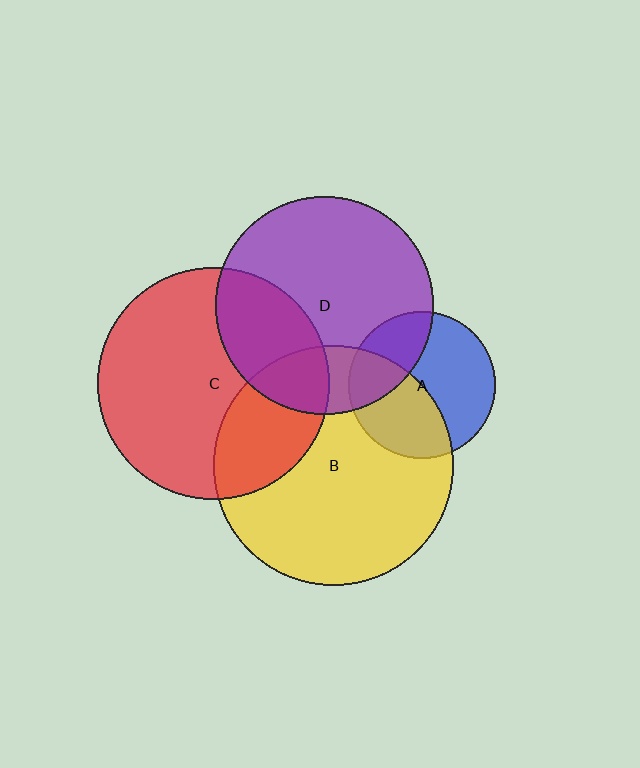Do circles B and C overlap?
Yes.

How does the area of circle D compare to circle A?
Approximately 2.2 times.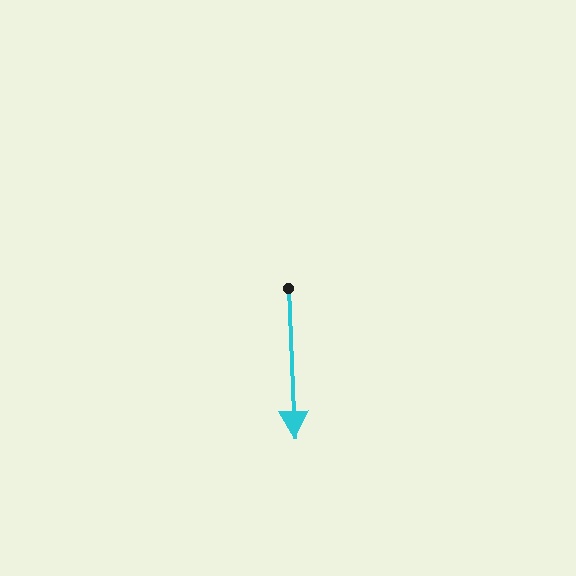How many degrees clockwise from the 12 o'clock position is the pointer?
Approximately 178 degrees.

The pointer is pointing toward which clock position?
Roughly 6 o'clock.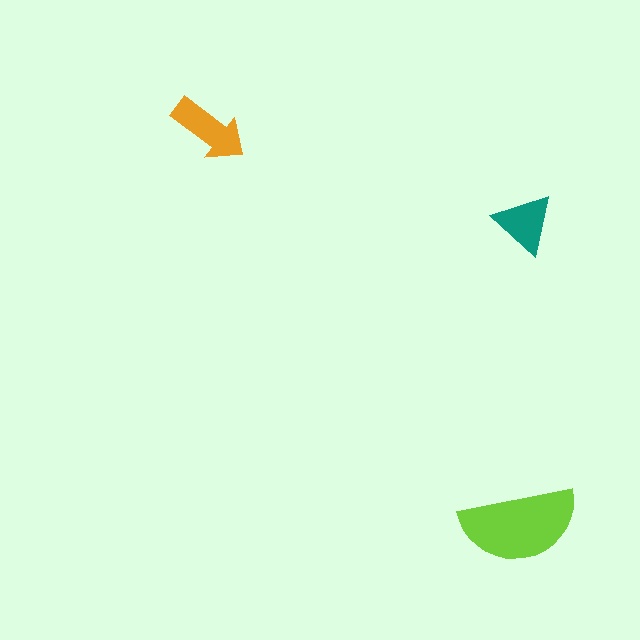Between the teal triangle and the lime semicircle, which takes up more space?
The lime semicircle.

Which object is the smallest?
The teal triangle.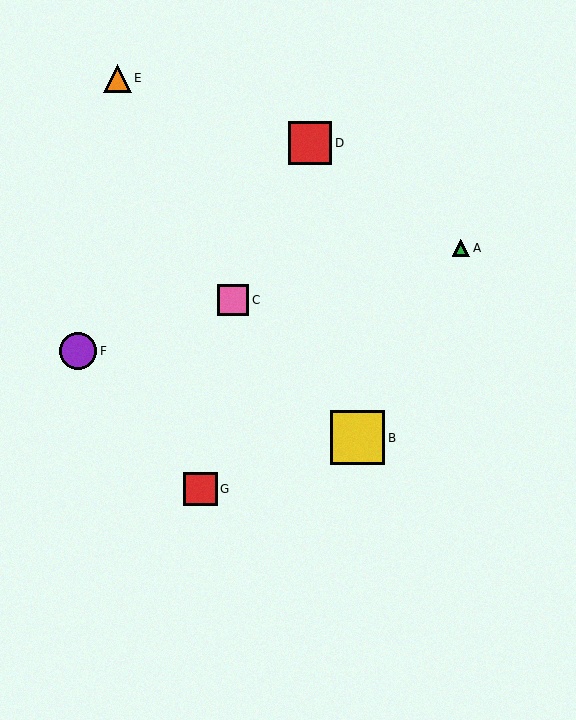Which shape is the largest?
The yellow square (labeled B) is the largest.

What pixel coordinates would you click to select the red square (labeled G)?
Click at (200, 489) to select the red square G.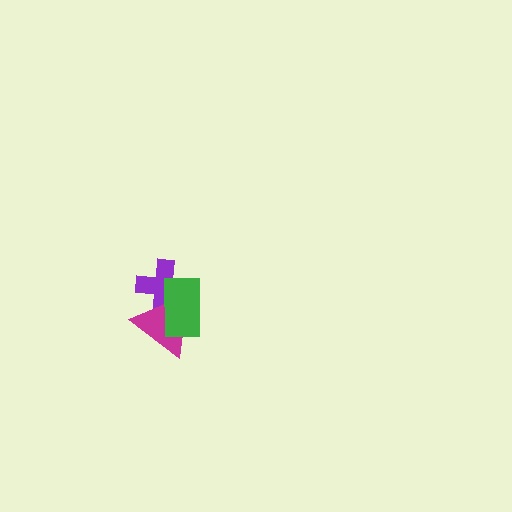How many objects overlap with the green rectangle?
2 objects overlap with the green rectangle.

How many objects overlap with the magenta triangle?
2 objects overlap with the magenta triangle.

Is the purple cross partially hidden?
Yes, it is partially covered by another shape.